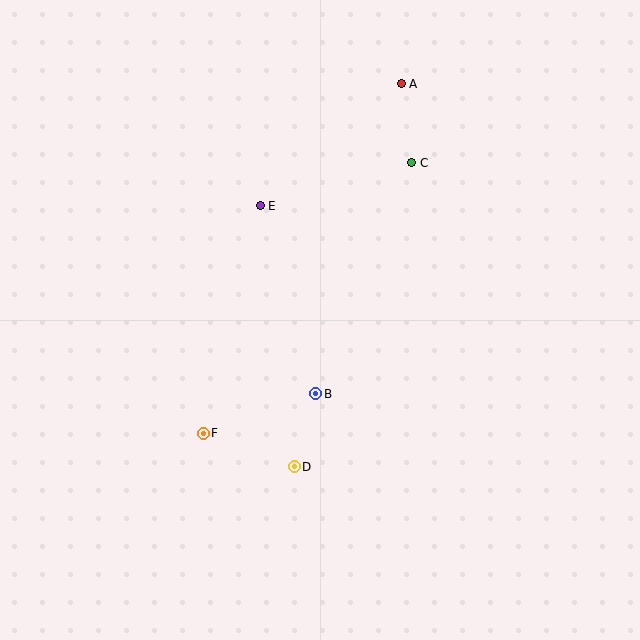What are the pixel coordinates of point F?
Point F is at (203, 433).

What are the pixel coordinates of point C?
Point C is at (412, 163).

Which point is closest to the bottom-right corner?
Point D is closest to the bottom-right corner.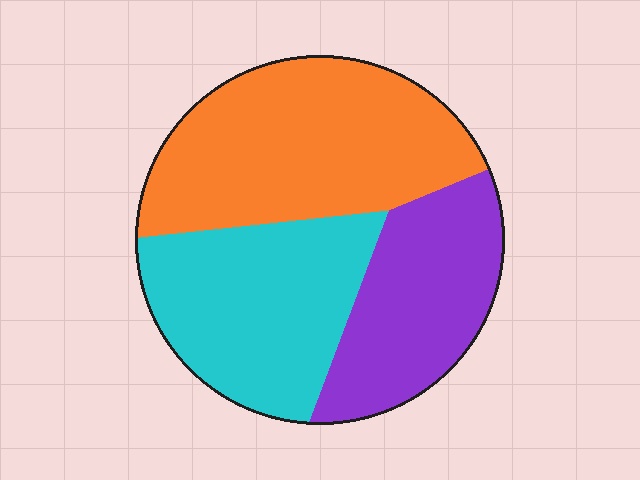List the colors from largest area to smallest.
From largest to smallest: orange, cyan, purple.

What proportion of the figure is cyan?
Cyan covers 33% of the figure.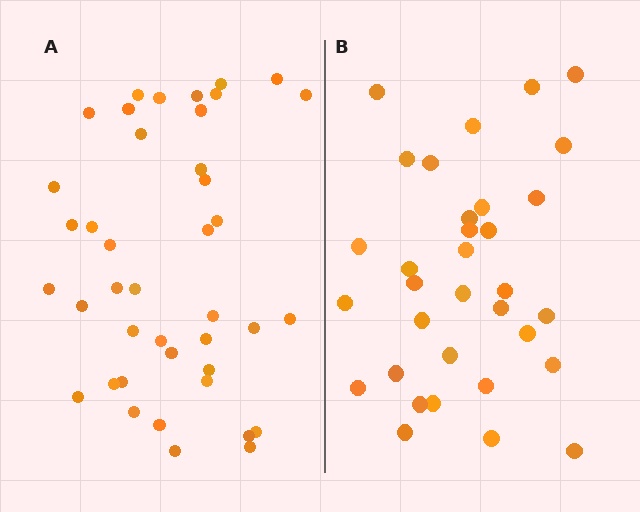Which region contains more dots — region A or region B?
Region A (the left region) has more dots.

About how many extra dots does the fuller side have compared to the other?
Region A has roughly 8 or so more dots than region B.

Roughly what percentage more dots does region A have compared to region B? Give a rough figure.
About 25% more.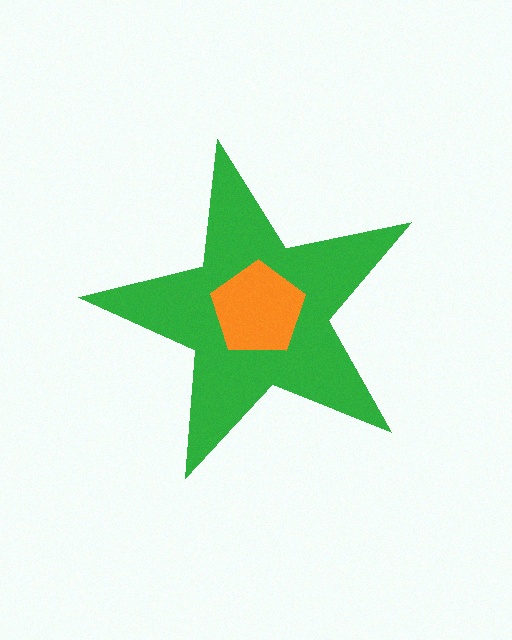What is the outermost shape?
The green star.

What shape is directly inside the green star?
The orange pentagon.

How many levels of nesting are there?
2.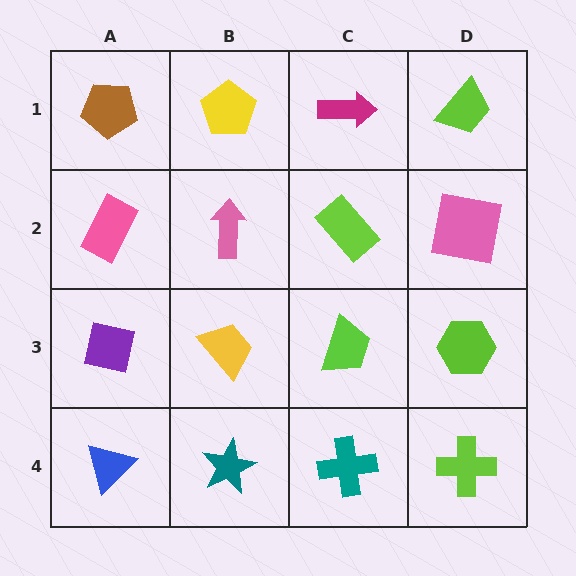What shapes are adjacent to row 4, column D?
A lime hexagon (row 3, column D), a teal cross (row 4, column C).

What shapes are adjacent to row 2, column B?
A yellow pentagon (row 1, column B), a yellow trapezoid (row 3, column B), a pink rectangle (row 2, column A), a lime rectangle (row 2, column C).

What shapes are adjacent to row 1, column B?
A pink arrow (row 2, column B), a brown pentagon (row 1, column A), a magenta arrow (row 1, column C).